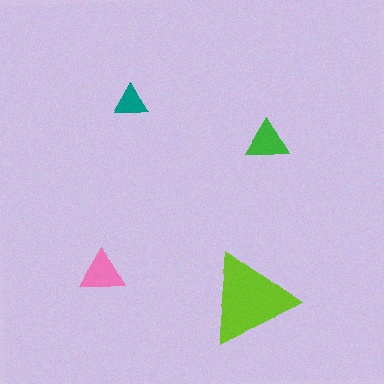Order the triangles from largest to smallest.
the lime one, the pink one, the green one, the teal one.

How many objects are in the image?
There are 4 objects in the image.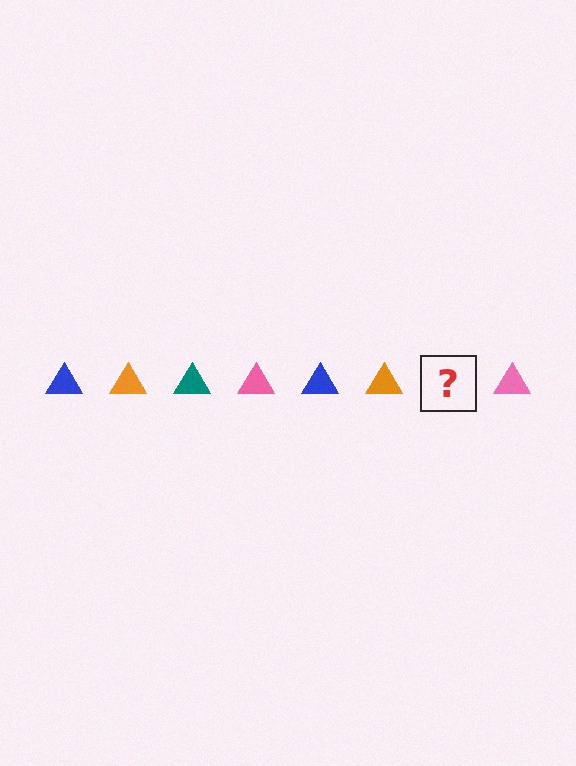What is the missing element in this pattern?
The missing element is a teal triangle.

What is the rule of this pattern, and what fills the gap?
The rule is that the pattern cycles through blue, orange, teal, pink triangles. The gap should be filled with a teal triangle.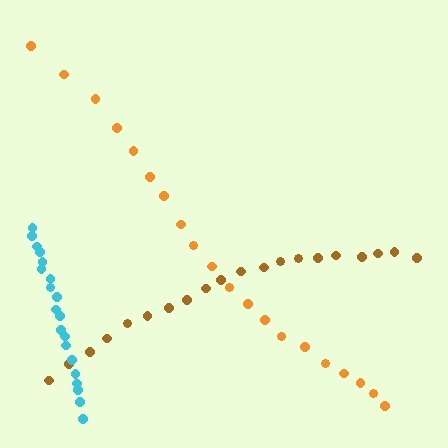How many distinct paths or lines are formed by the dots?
There are 3 distinct paths.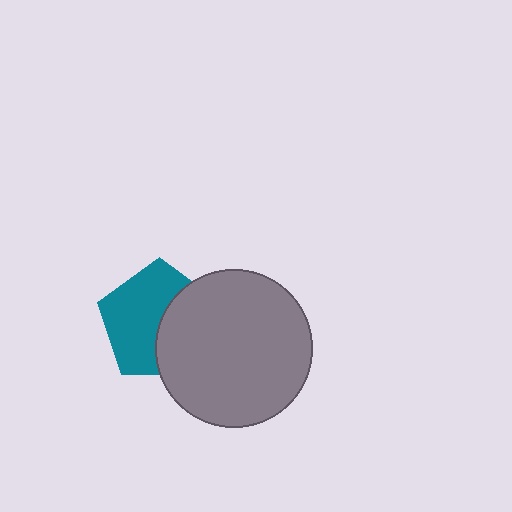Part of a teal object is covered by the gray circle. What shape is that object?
It is a pentagon.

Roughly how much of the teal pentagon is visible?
About half of it is visible (roughly 58%).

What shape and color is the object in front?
The object in front is a gray circle.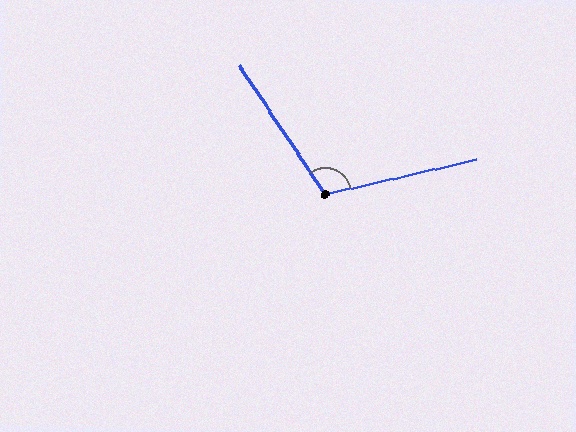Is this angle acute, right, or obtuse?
It is obtuse.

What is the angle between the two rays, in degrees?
Approximately 111 degrees.